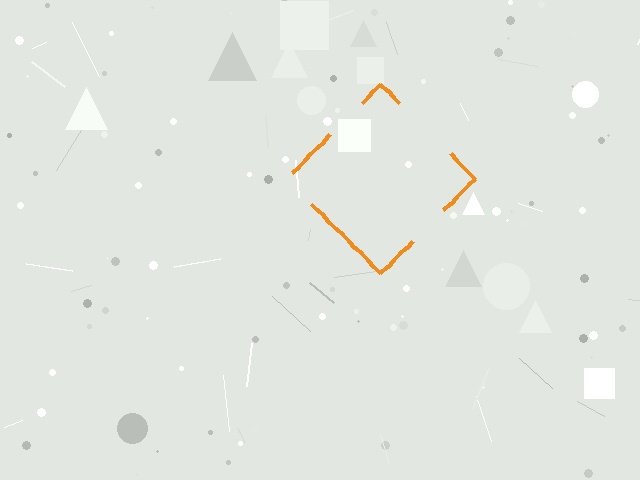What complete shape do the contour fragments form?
The contour fragments form a diamond.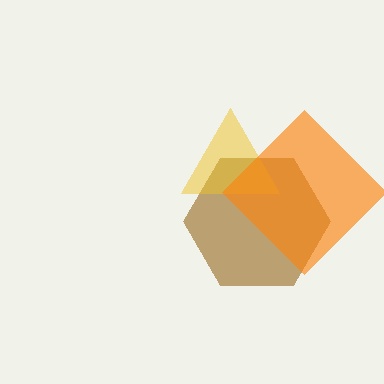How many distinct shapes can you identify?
There are 3 distinct shapes: a brown hexagon, a yellow triangle, an orange diamond.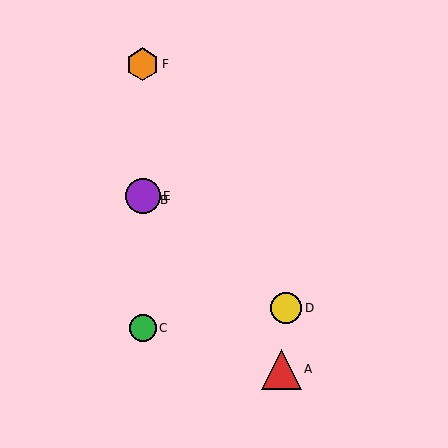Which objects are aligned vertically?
Objects B, C, E, F are aligned vertically.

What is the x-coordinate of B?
Object B is at x≈143.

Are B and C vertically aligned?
Yes, both are at x≈143.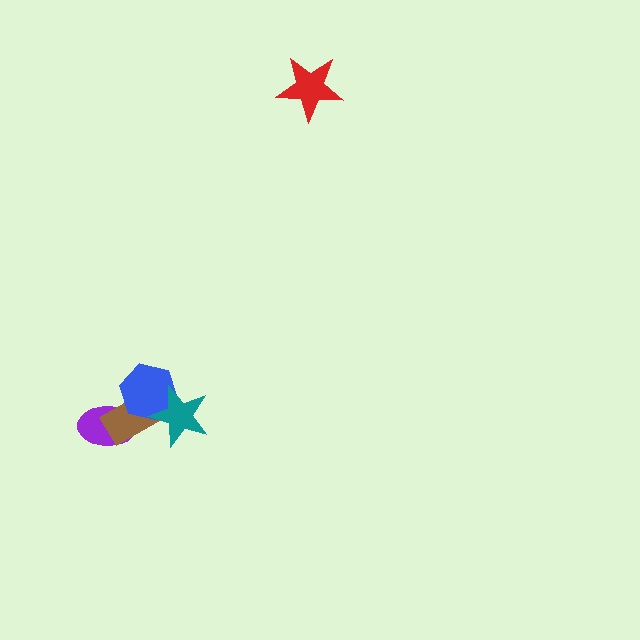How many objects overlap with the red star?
0 objects overlap with the red star.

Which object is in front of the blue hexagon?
The teal star is in front of the blue hexagon.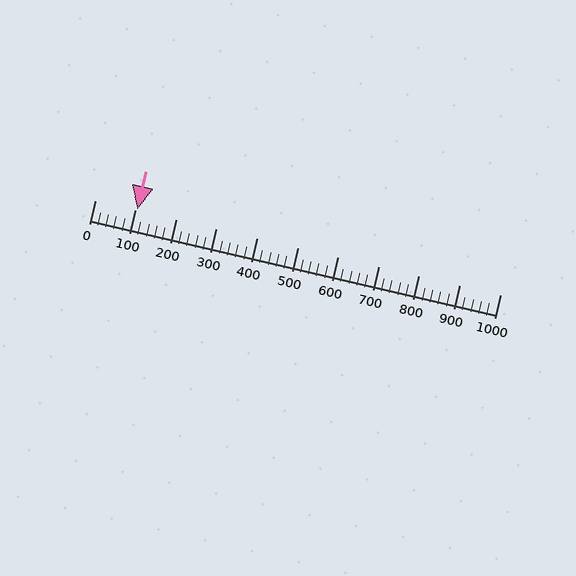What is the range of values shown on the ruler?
The ruler shows values from 0 to 1000.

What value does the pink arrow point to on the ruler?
The pink arrow points to approximately 103.